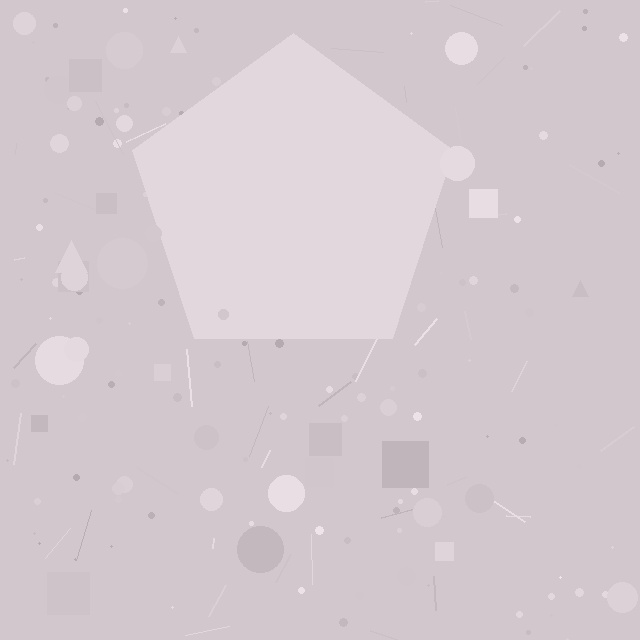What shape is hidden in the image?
A pentagon is hidden in the image.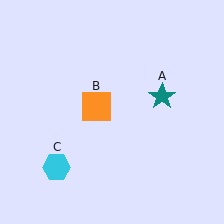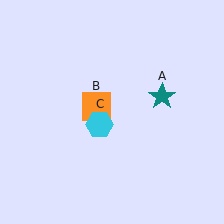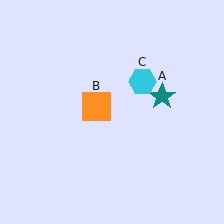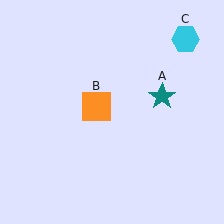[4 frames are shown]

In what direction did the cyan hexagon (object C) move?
The cyan hexagon (object C) moved up and to the right.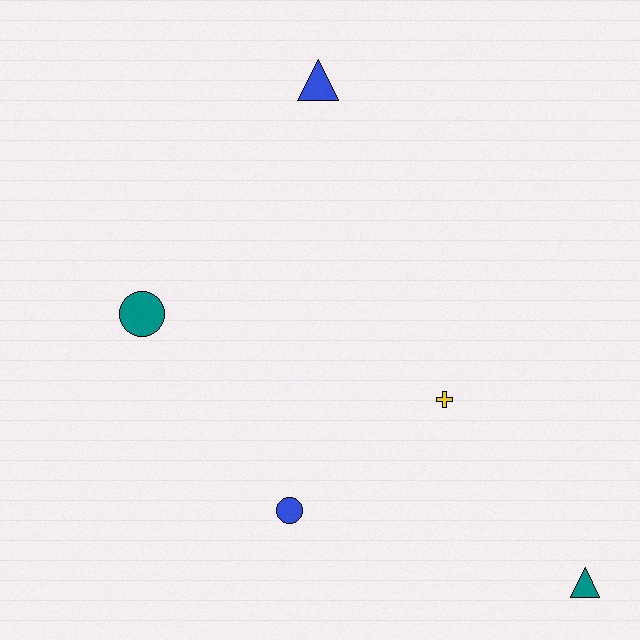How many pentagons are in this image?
There are no pentagons.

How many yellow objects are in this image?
There is 1 yellow object.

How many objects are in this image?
There are 5 objects.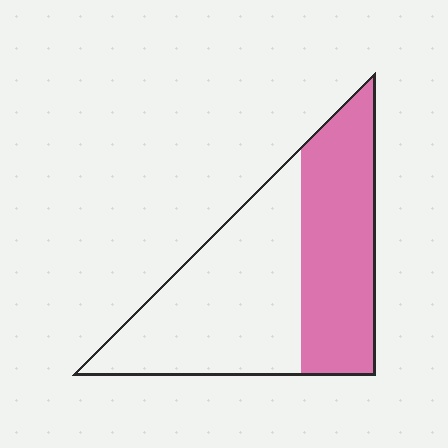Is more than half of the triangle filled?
No.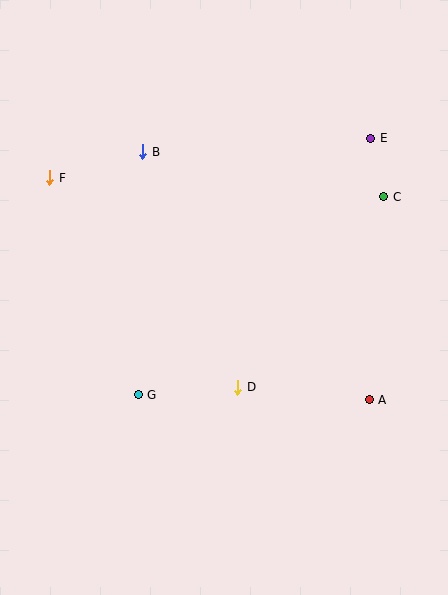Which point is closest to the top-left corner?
Point F is closest to the top-left corner.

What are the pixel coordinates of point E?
Point E is at (371, 138).